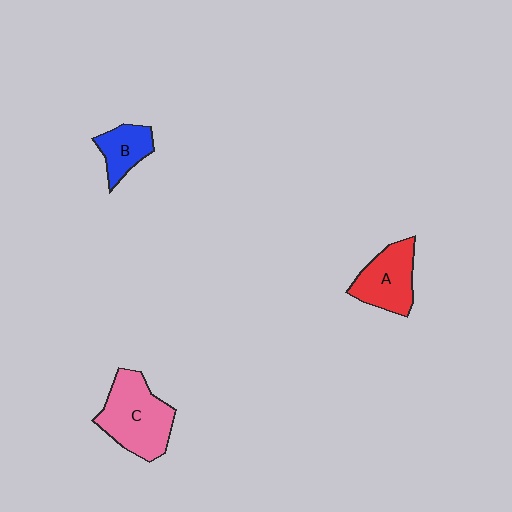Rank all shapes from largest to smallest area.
From largest to smallest: C (pink), A (red), B (blue).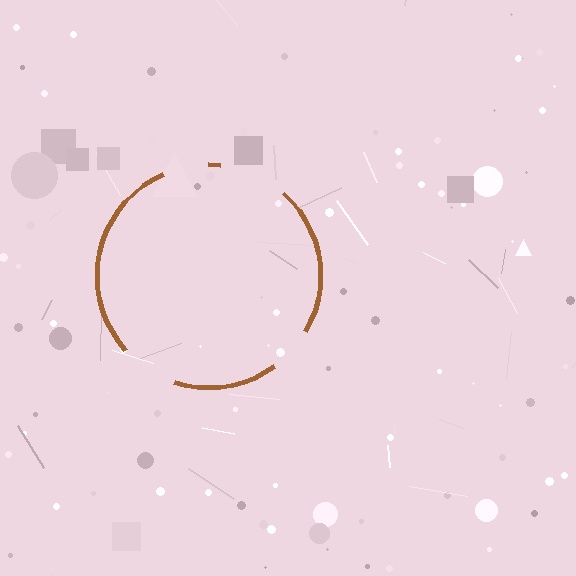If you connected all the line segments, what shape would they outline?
They would outline a circle.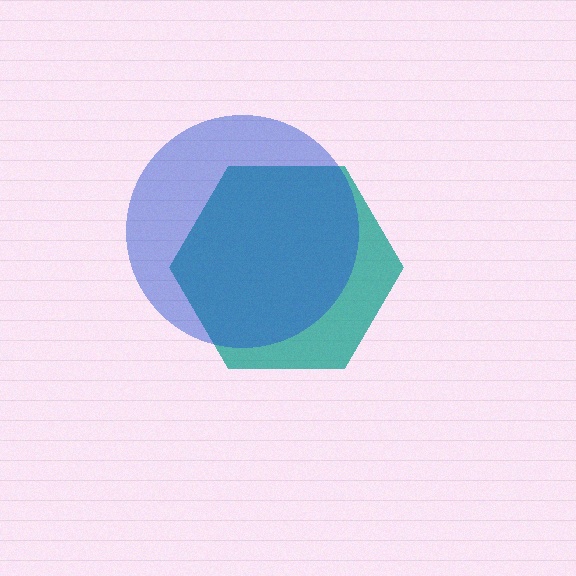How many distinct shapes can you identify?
There are 2 distinct shapes: a teal hexagon, a blue circle.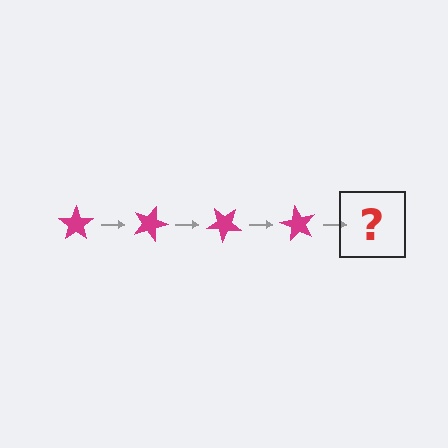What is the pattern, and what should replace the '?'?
The pattern is that the star rotates 20 degrees each step. The '?' should be a magenta star rotated 80 degrees.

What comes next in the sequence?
The next element should be a magenta star rotated 80 degrees.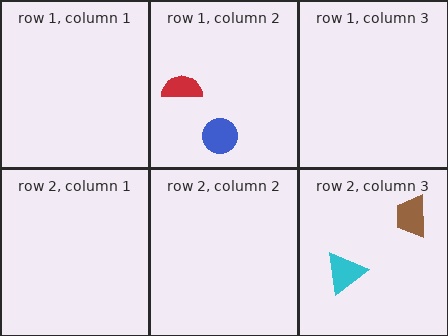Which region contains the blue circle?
The row 1, column 2 region.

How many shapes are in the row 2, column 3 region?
2.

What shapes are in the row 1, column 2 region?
The red semicircle, the blue circle.